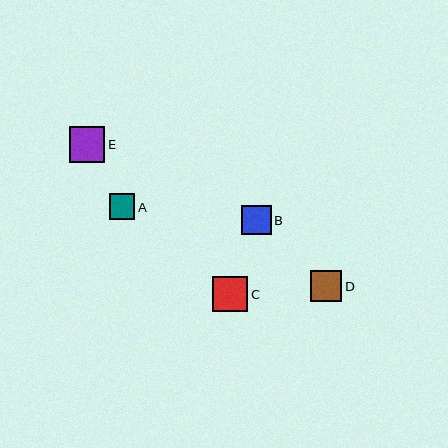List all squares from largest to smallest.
From largest to smallest: E, C, D, B, A.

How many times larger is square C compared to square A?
Square C is approximately 1.4 times the size of square A.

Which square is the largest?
Square E is the largest with a size of approximately 36 pixels.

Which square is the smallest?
Square A is the smallest with a size of approximately 25 pixels.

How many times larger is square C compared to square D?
Square C is approximately 1.1 times the size of square D.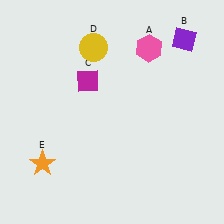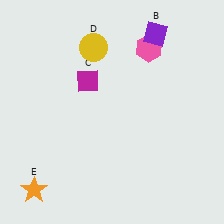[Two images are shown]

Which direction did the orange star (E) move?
The orange star (E) moved down.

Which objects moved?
The objects that moved are: the purple diamond (B), the orange star (E).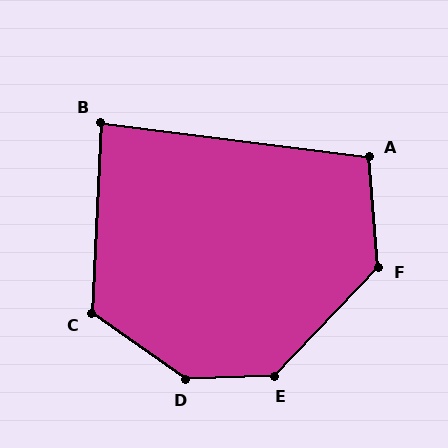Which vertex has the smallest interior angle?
B, at approximately 85 degrees.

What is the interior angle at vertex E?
Approximately 136 degrees (obtuse).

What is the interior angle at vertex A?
Approximately 102 degrees (obtuse).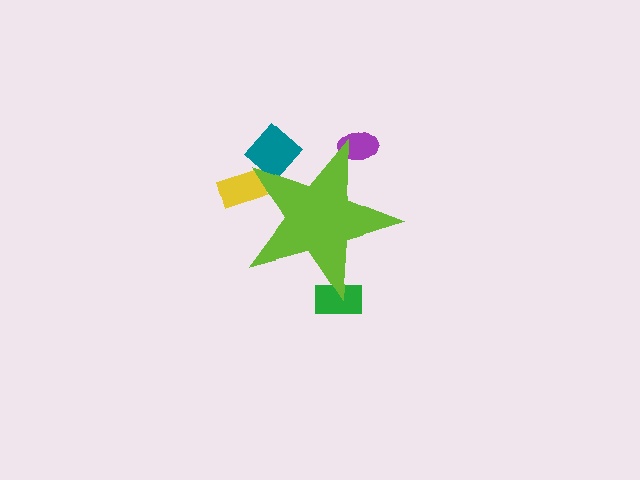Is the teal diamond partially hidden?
Yes, the teal diamond is partially hidden behind the lime star.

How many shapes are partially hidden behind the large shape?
4 shapes are partially hidden.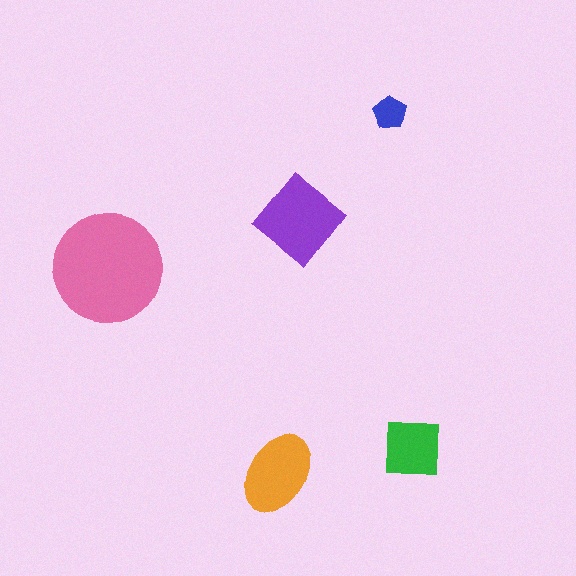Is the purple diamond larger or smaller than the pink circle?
Smaller.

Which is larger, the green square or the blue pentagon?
The green square.